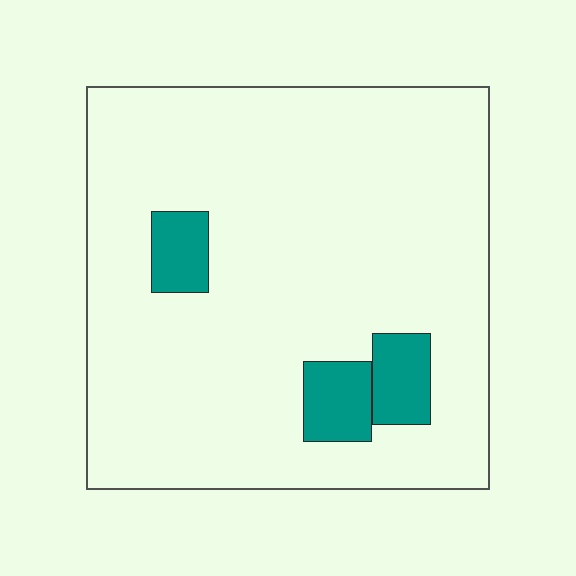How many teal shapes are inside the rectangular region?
3.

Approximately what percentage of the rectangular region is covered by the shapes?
Approximately 10%.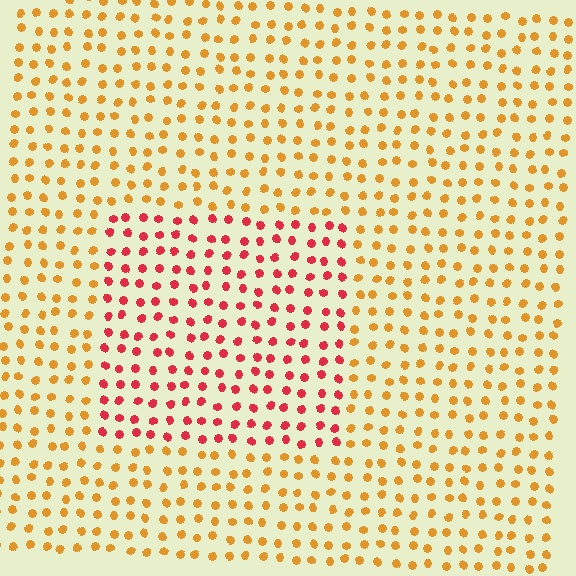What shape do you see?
I see a rectangle.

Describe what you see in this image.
The image is filled with small orange elements in a uniform arrangement. A rectangle-shaped region is visible where the elements are tinted to a slightly different hue, forming a subtle color boundary.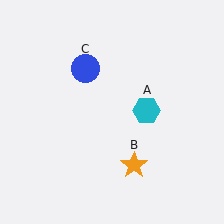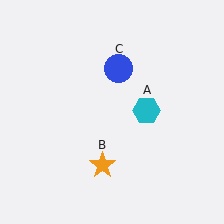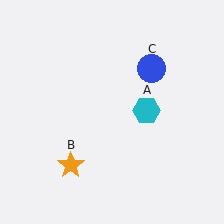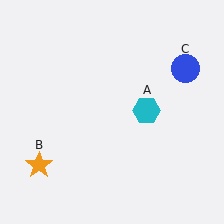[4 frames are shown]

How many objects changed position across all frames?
2 objects changed position: orange star (object B), blue circle (object C).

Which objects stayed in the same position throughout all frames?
Cyan hexagon (object A) remained stationary.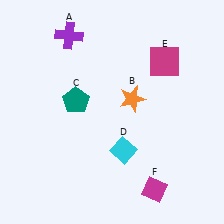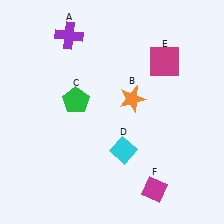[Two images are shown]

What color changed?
The pentagon (C) changed from teal in Image 1 to green in Image 2.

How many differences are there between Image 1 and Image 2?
There is 1 difference between the two images.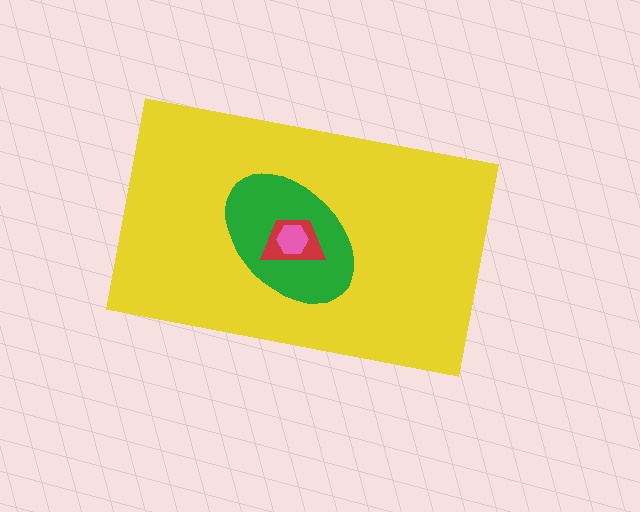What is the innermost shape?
The pink hexagon.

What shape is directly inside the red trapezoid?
The pink hexagon.